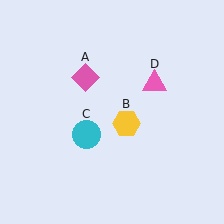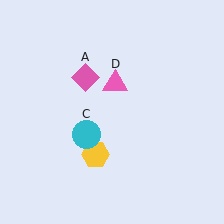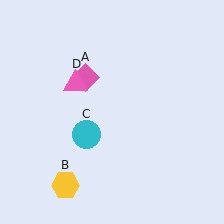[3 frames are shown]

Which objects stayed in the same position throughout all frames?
Pink diamond (object A) and cyan circle (object C) remained stationary.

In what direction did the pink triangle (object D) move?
The pink triangle (object D) moved left.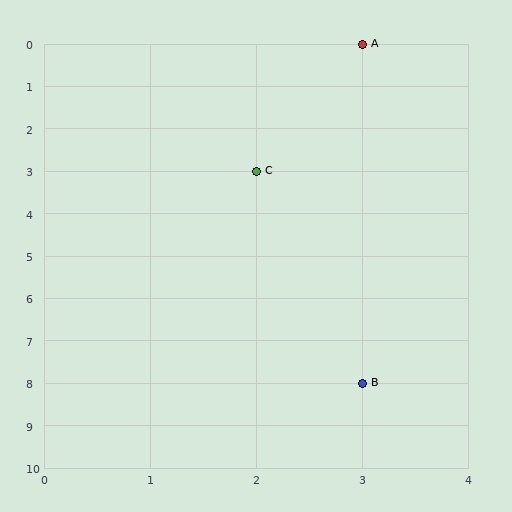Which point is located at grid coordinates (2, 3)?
Point C is at (2, 3).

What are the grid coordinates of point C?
Point C is at grid coordinates (2, 3).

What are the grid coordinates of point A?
Point A is at grid coordinates (3, 0).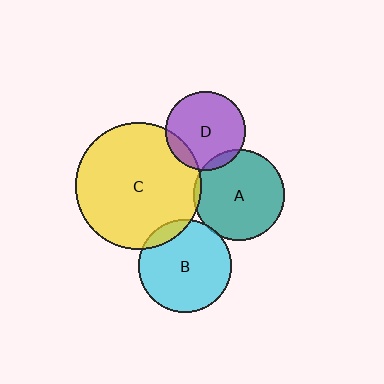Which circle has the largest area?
Circle C (yellow).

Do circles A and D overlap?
Yes.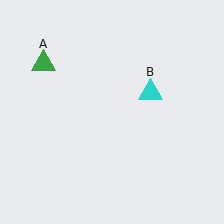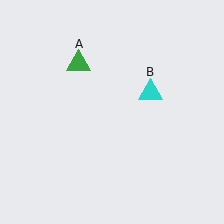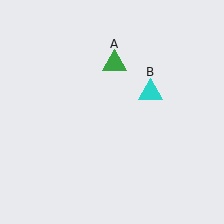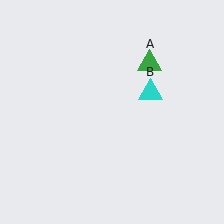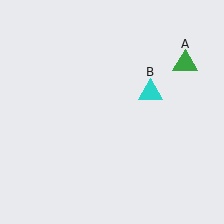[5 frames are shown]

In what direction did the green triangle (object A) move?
The green triangle (object A) moved right.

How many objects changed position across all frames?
1 object changed position: green triangle (object A).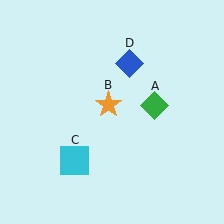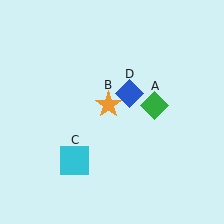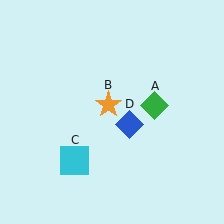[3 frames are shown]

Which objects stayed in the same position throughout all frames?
Green diamond (object A) and orange star (object B) and cyan square (object C) remained stationary.